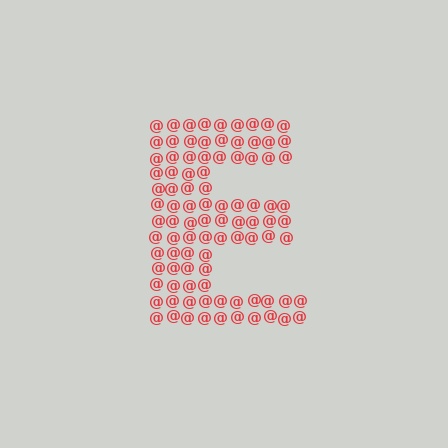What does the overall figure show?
The overall figure shows the letter E.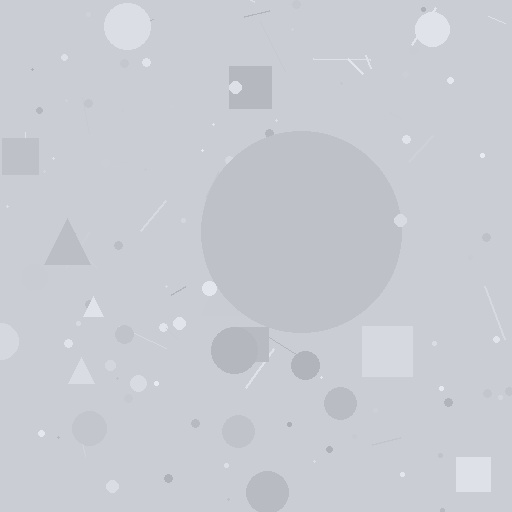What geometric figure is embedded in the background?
A circle is embedded in the background.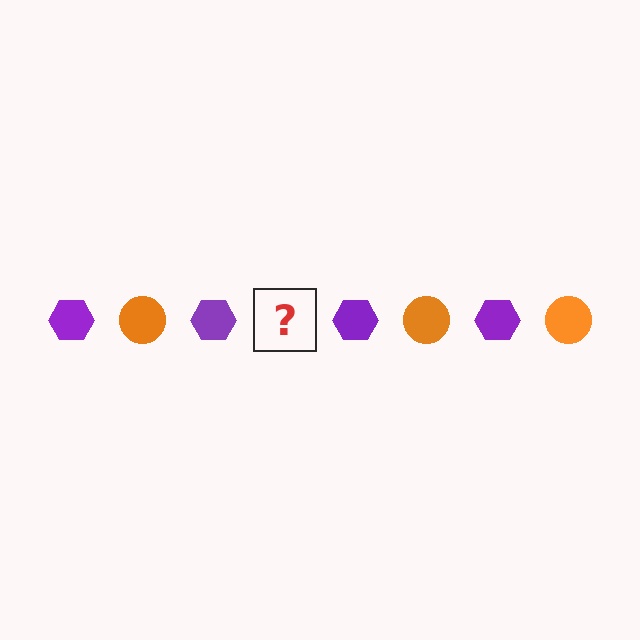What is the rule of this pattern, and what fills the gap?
The rule is that the pattern alternates between purple hexagon and orange circle. The gap should be filled with an orange circle.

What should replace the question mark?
The question mark should be replaced with an orange circle.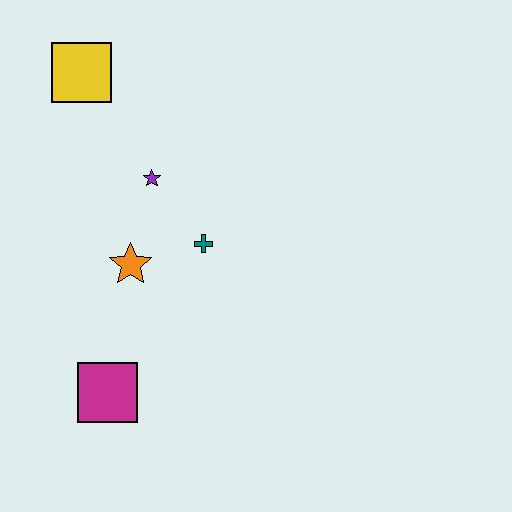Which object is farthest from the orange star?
The yellow square is farthest from the orange star.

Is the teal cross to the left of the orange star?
No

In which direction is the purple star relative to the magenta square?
The purple star is above the magenta square.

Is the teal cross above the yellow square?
No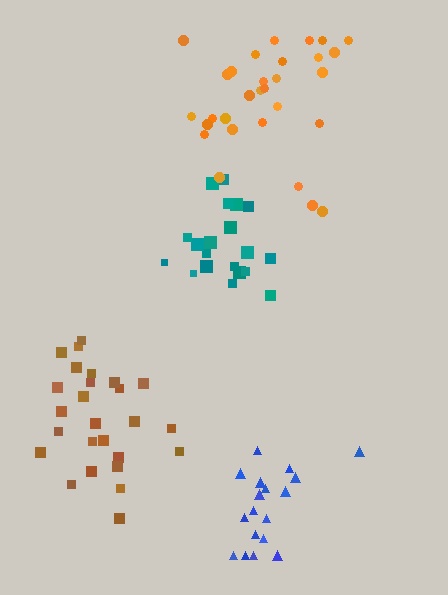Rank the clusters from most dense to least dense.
teal, brown, orange, blue.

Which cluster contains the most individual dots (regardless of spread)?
Orange (30).